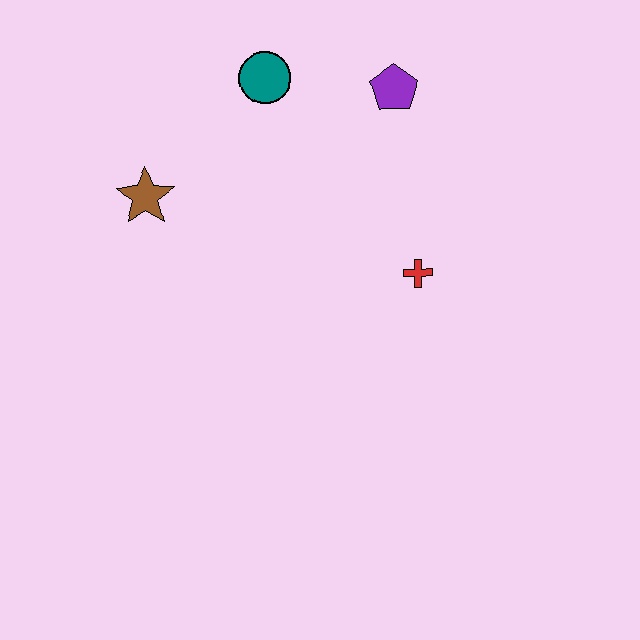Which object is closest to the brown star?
The teal circle is closest to the brown star.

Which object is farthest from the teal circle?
The red cross is farthest from the teal circle.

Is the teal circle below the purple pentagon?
No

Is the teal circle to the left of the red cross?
Yes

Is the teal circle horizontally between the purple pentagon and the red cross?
No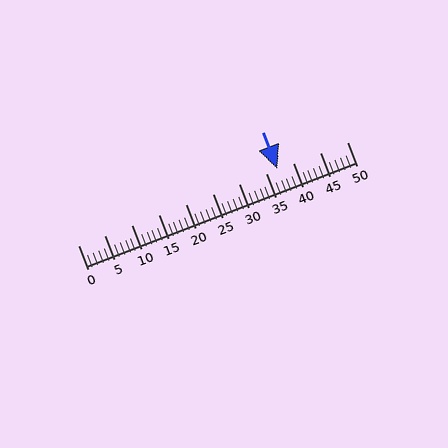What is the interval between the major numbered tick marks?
The major tick marks are spaced 5 units apart.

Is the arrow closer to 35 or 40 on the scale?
The arrow is closer to 35.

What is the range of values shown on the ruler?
The ruler shows values from 0 to 50.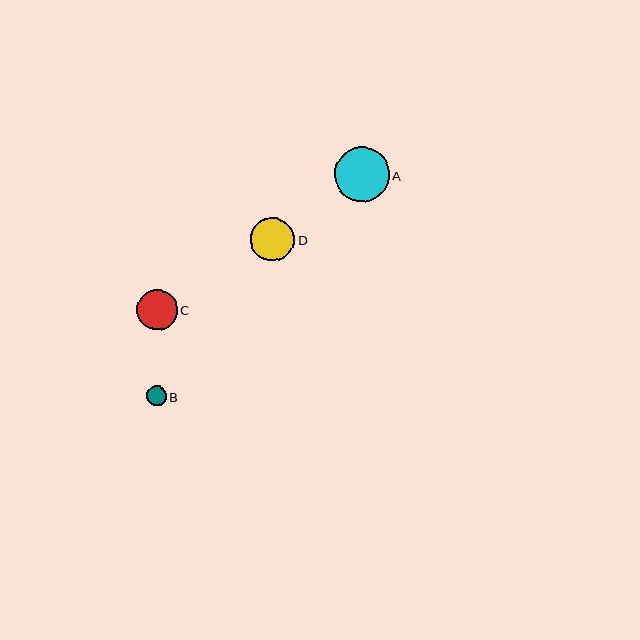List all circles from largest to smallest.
From largest to smallest: A, D, C, B.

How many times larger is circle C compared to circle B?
Circle C is approximately 2.1 times the size of circle B.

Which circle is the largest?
Circle A is the largest with a size of approximately 55 pixels.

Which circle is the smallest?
Circle B is the smallest with a size of approximately 20 pixels.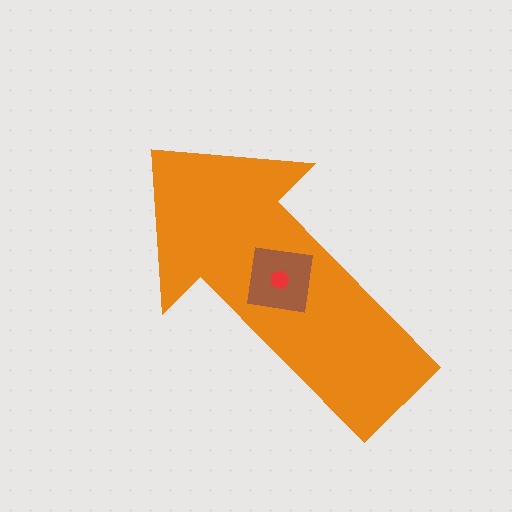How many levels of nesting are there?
3.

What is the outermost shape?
The orange arrow.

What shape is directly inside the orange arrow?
The brown square.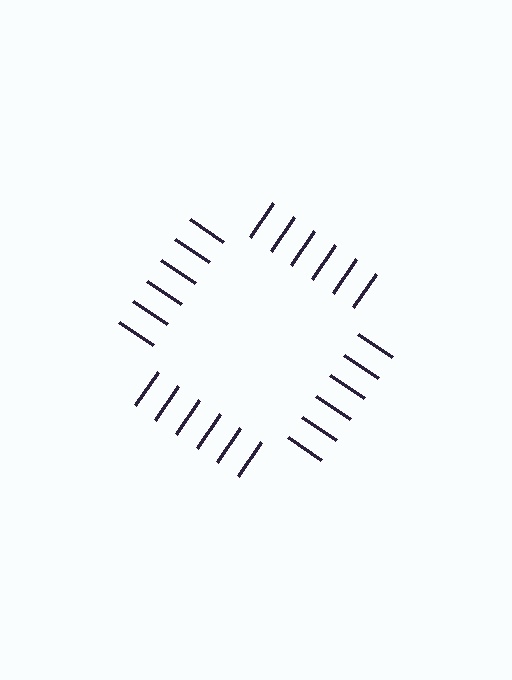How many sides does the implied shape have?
4 sides — the line-ends trace a square.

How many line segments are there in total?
24 — 6 along each of the 4 edges.